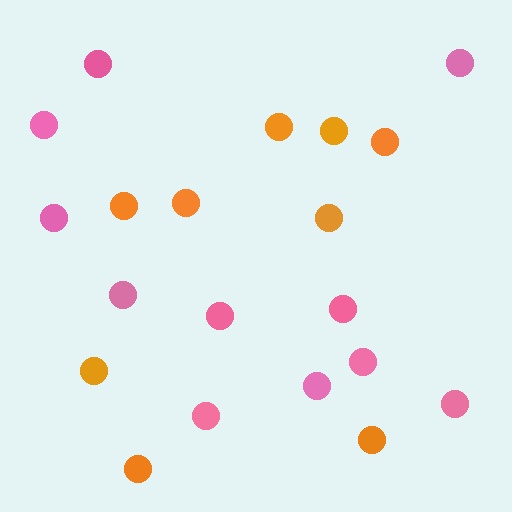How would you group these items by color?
There are 2 groups: one group of orange circles (9) and one group of pink circles (11).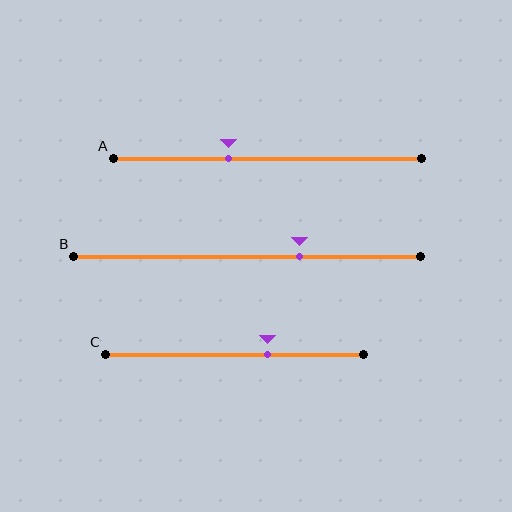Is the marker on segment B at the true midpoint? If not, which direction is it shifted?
No, the marker on segment B is shifted to the right by about 15% of the segment length.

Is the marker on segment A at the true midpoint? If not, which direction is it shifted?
No, the marker on segment A is shifted to the left by about 12% of the segment length.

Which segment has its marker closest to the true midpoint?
Segment A has its marker closest to the true midpoint.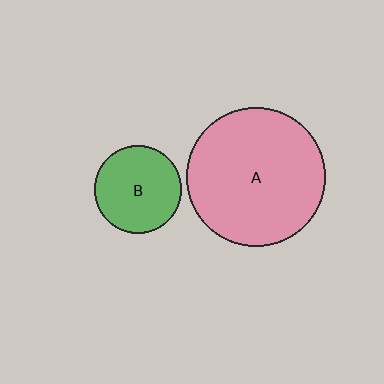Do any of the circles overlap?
No, none of the circles overlap.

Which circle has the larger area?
Circle A (pink).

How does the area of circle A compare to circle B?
Approximately 2.5 times.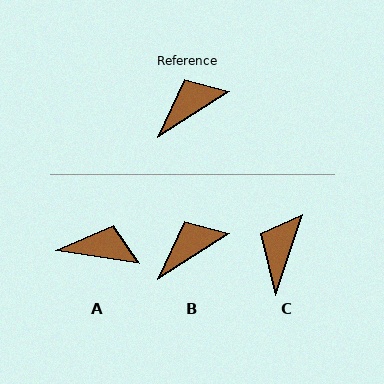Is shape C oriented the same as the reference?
No, it is off by about 39 degrees.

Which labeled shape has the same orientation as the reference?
B.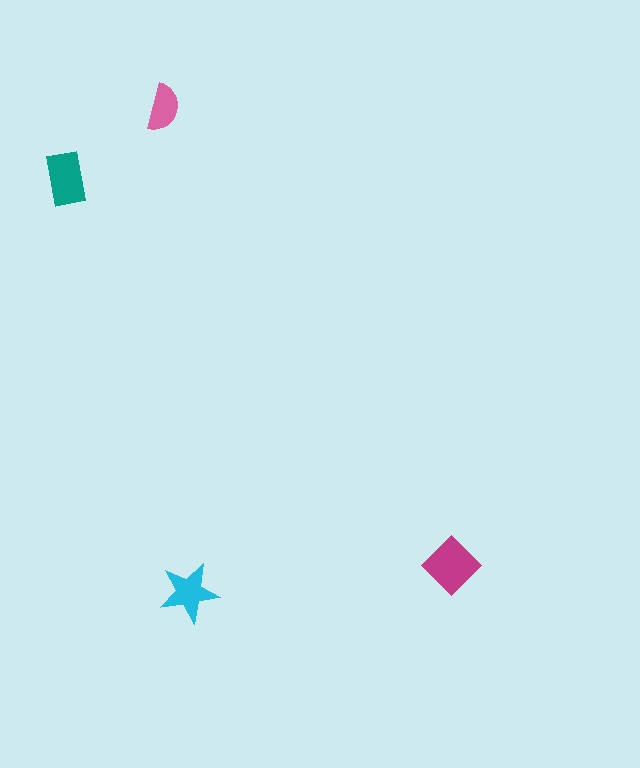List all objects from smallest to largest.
The pink semicircle, the cyan star, the teal rectangle, the magenta diamond.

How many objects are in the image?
There are 4 objects in the image.